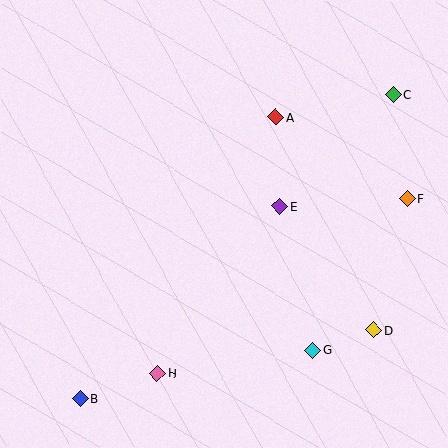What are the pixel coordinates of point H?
Point H is at (157, 374).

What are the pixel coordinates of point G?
Point G is at (312, 350).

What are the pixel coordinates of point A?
Point A is at (276, 117).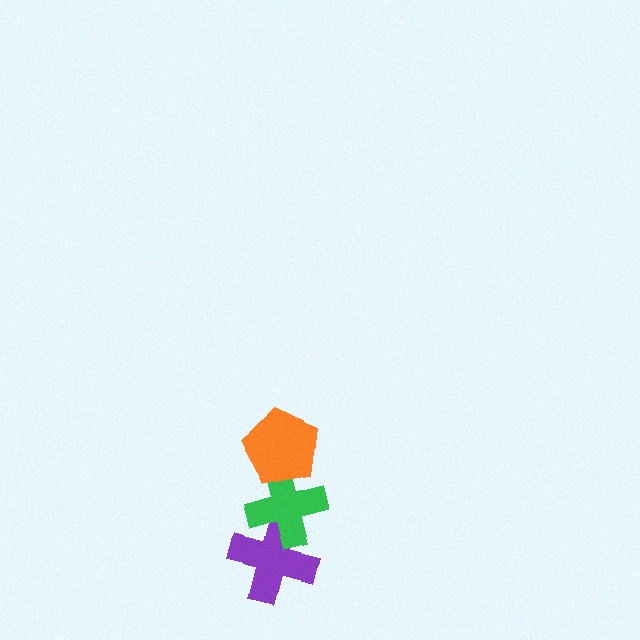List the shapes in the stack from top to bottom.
From top to bottom: the orange pentagon, the green cross, the purple cross.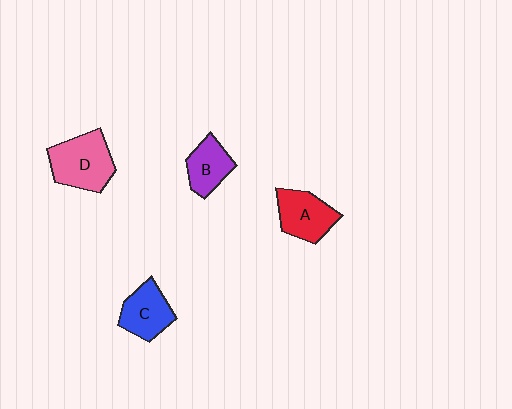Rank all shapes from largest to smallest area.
From largest to smallest: D (pink), A (red), C (blue), B (purple).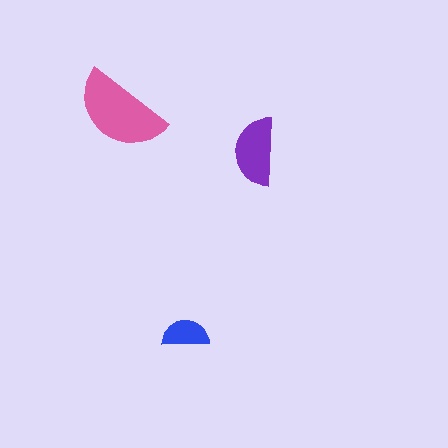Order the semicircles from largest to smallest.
the pink one, the purple one, the blue one.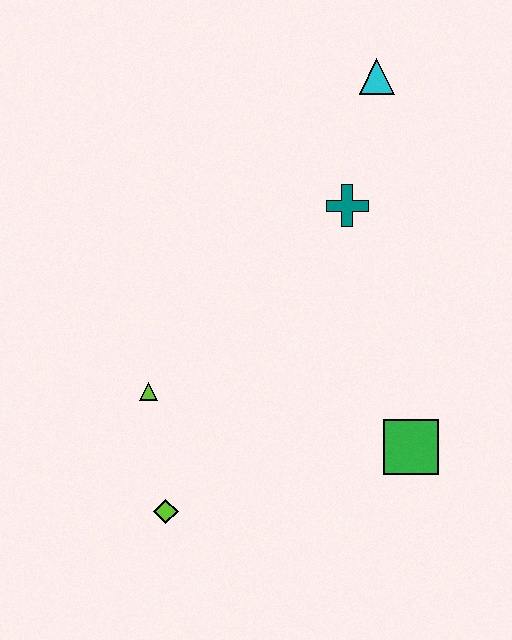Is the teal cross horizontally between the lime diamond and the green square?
Yes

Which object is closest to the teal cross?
The cyan triangle is closest to the teal cross.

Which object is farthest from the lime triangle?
The cyan triangle is farthest from the lime triangle.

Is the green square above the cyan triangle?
No